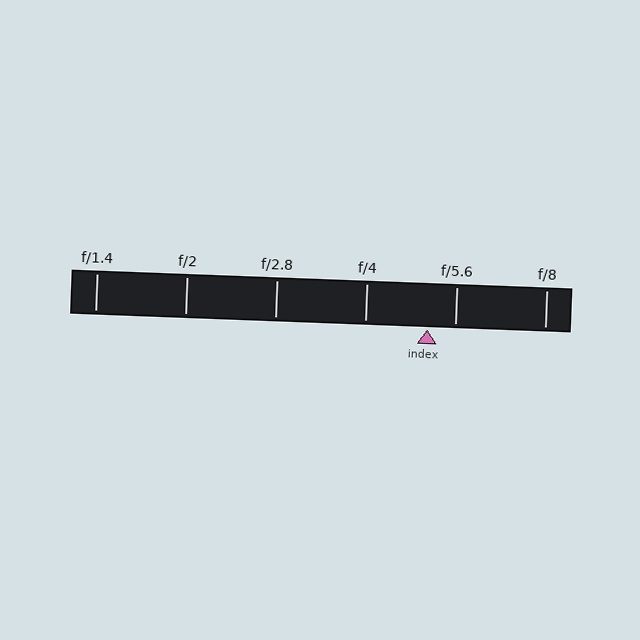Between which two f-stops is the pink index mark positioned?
The index mark is between f/4 and f/5.6.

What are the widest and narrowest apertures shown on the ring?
The widest aperture shown is f/1.4 and the narrowest is f/8.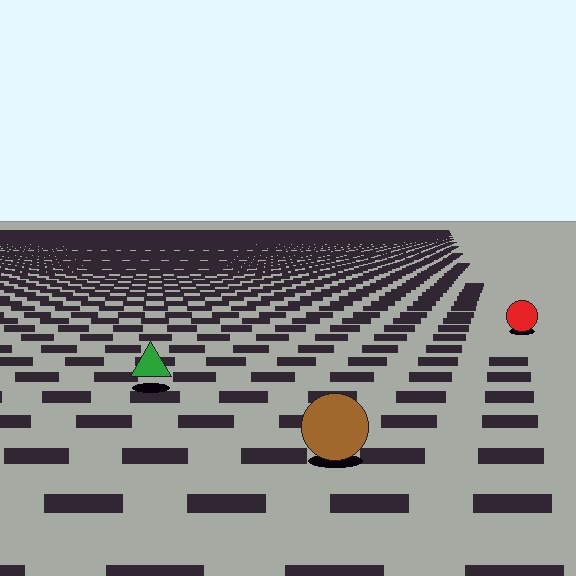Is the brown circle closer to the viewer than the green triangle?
Yes. The brown circle is closer — you can tell from the texture gradient: the ground texture is coarser near it.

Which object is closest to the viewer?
The brown circle is closest. The texture marks near it are larger and more spread out.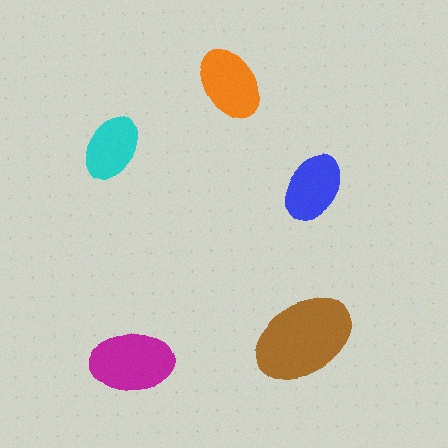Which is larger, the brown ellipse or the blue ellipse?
The brown one.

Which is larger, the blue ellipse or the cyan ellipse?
The blue one.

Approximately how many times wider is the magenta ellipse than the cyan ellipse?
About 1.5 times wider.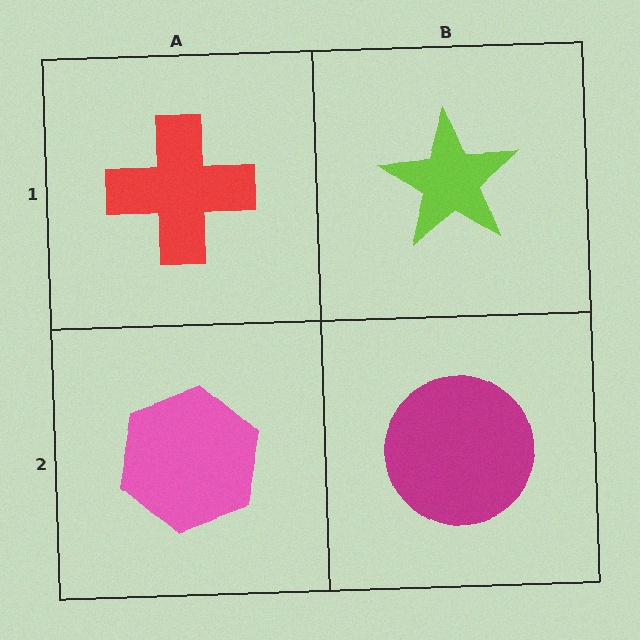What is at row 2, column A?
A pink hexagon.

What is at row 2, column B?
A magenta circle.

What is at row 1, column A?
A red cross.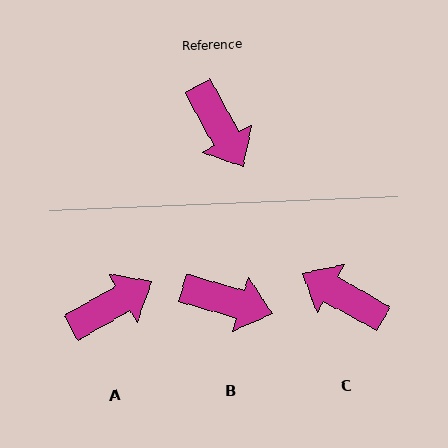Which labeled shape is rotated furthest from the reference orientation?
C, about 149 degrees away.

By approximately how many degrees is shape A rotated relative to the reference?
Approximately 91 degrees counter-clockwise.